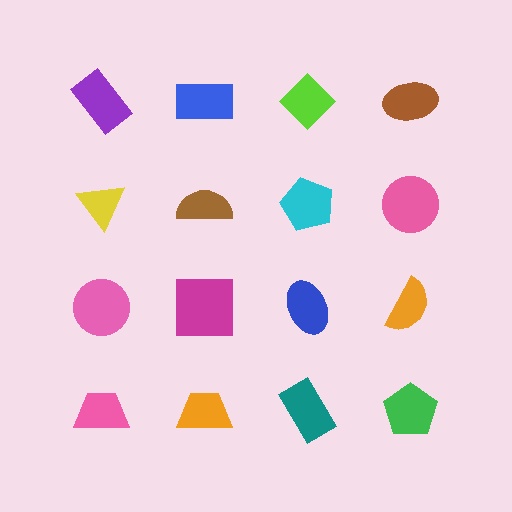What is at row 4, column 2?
An orange trapezoid.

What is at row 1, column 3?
A lime diamond.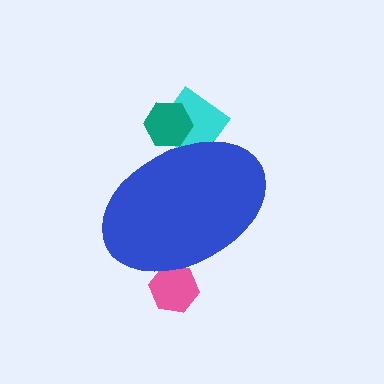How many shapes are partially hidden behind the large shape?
3 shapes are partially hidden.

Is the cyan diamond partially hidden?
Yes, the cyan diamond is partially hidden behind the blue ellipse.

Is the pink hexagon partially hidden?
Yes, the pink hexagon is partially hidden behind the blue ellipse.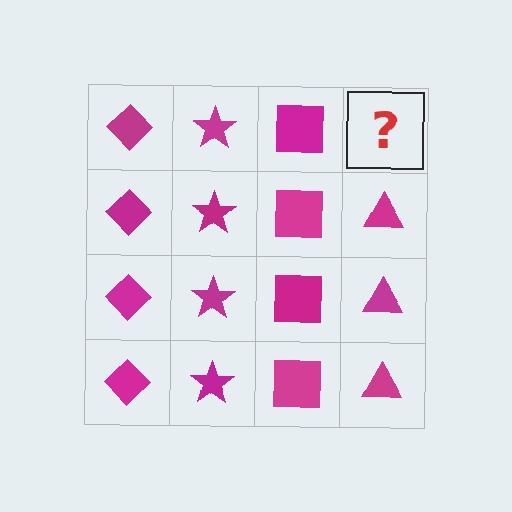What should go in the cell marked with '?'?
The missing cell should contain a magenta triangle.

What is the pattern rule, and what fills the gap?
The rule is that each column has a consistent shape. The gap should be filled with a magenta triangle.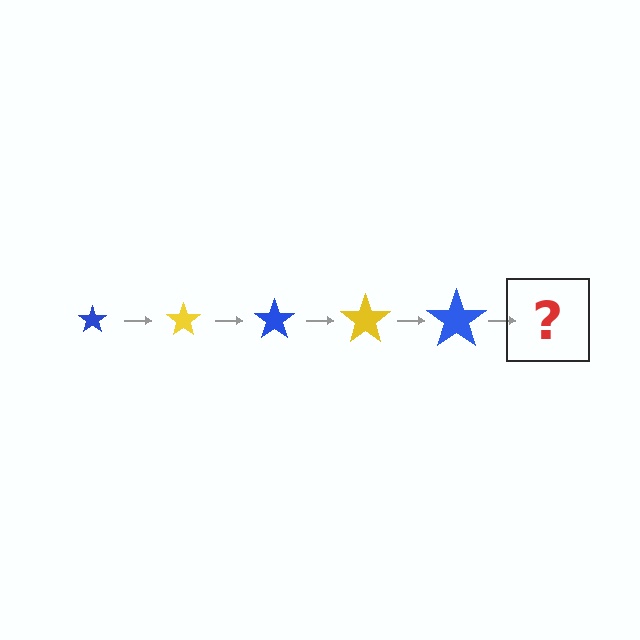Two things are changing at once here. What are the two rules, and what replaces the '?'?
The two rules are that the star grows larger each step and the color cycles through blue and yellow. The '?' should be a yellow star, larger than the previous one.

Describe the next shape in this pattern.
It should be a yellow star, larger than the previous one.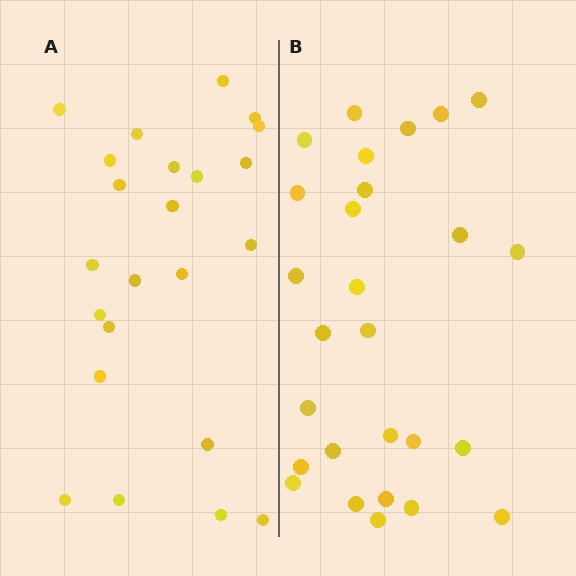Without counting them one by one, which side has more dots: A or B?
Region B (the right region) has more dots.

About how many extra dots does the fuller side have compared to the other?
Region B has about 4 more dots than region A.